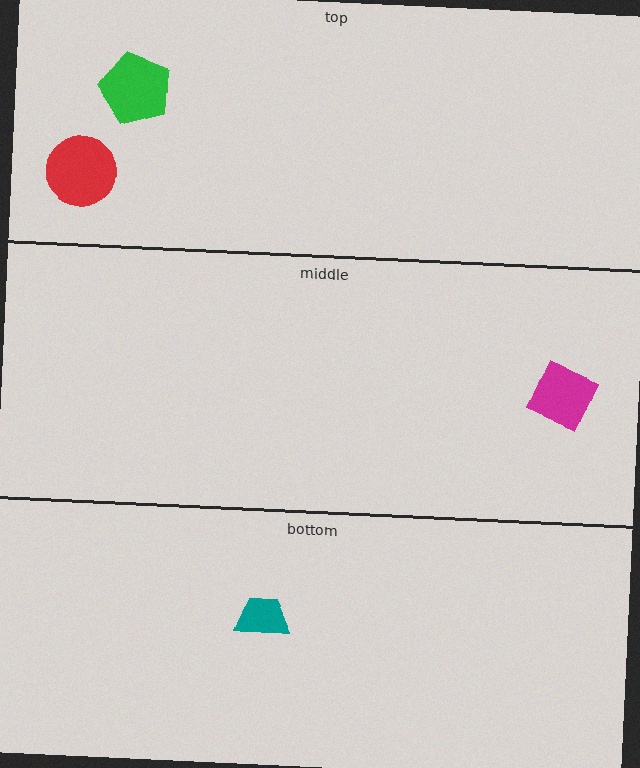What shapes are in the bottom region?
The teal trapezoid.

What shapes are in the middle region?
The magenta diamond.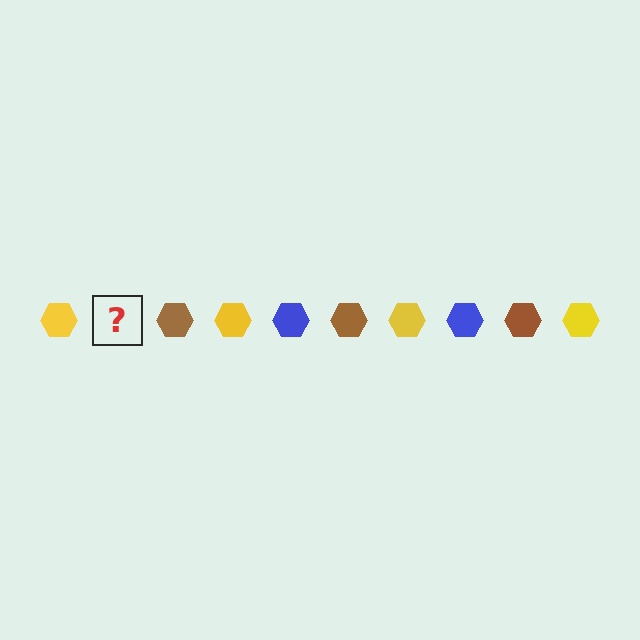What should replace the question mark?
The question mark should be replaced with a blue hexagon.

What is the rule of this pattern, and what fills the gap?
The rule is that the pattern cycles through yellow, blue, brown hexagons. The gap should be filled with a blue hexagon.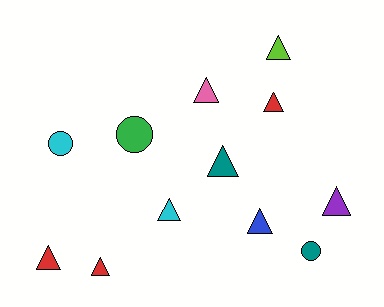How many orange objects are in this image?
There are no orange objects.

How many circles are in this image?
There are 3 circles.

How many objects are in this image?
There are 12 objects.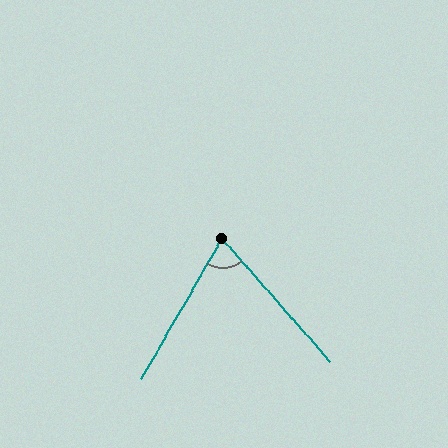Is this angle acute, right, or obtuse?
It is acute.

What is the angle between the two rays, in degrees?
Approximately 71 degrees.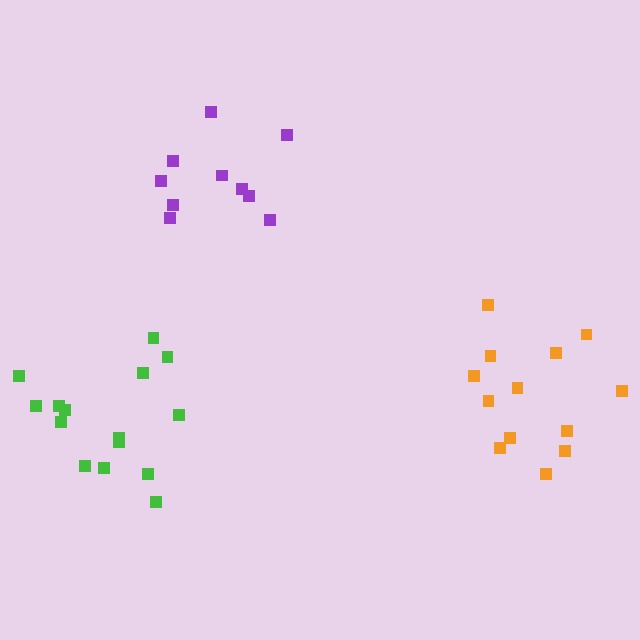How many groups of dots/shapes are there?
There are 3 groups.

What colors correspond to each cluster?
The clusters are colored: purple, green, orange.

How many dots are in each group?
Group 1: 10 dots, Group 2: 15 dots, Group 3: 13 dots (38 total).